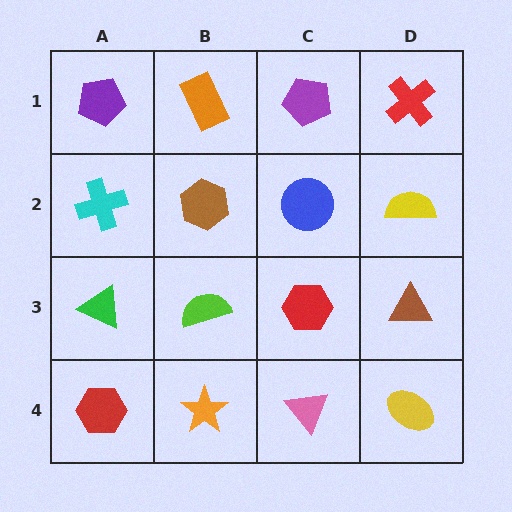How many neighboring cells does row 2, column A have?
3.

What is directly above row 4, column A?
A green triangle.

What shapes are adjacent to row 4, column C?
A red hexagon (row 3, column C), an orange star (row 4, column B), a yellow ellipse (row 4, column D).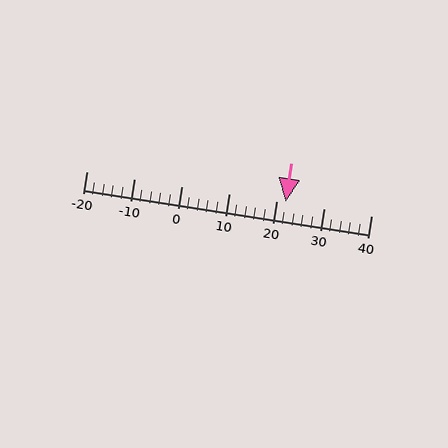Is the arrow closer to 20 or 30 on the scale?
The arrow is closer to 20.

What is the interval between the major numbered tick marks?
The major tick marks are spaced 10 units apart.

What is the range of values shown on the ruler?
The ruler shows values from -20 to 40.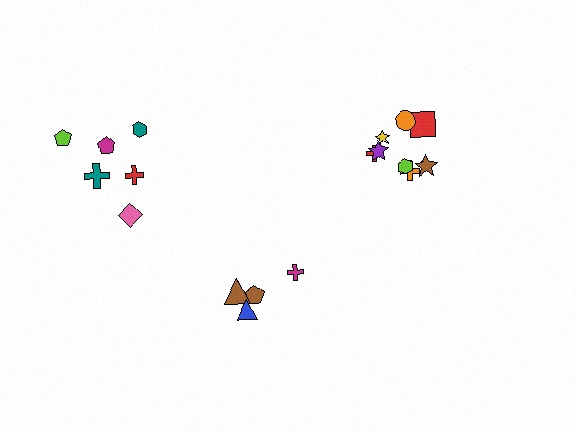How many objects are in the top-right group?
There are 8 objects.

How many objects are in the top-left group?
There are 6 objects.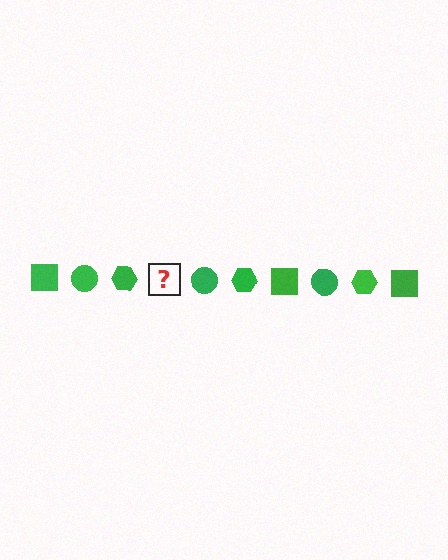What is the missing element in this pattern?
The missing element is a green square.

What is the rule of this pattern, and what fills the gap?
The rule is that the pattern cycles through square, circle, hexagon shapes in green. The gap should be filled with a green square.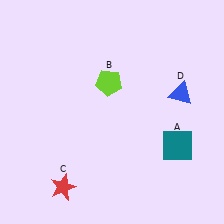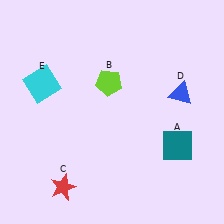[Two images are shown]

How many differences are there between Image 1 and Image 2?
There is 1 difference between the two images.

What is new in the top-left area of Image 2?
A cyan square (E) was added in the top-left area of Image 2.